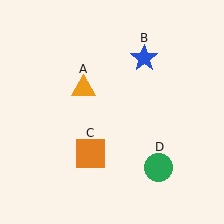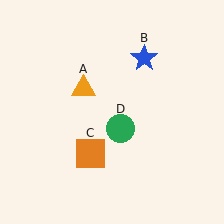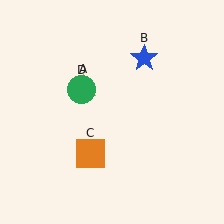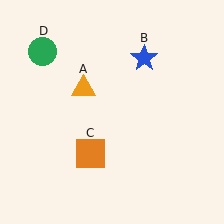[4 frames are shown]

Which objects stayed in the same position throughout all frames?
Orange triangle (object A) and blue star (object B) and orange square (object C) remained stationary.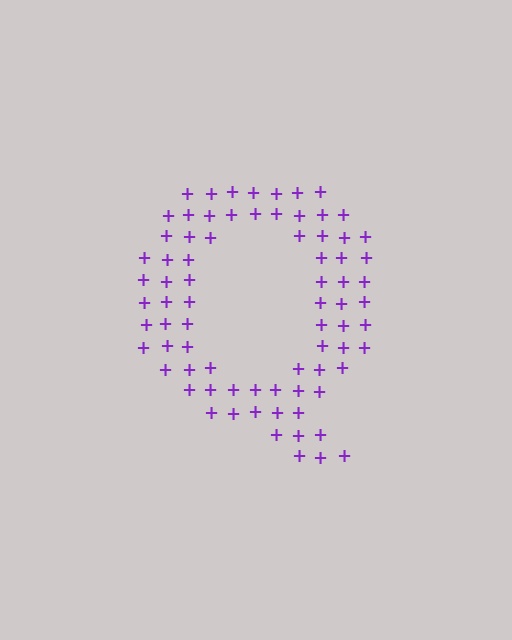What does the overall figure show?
The overall figure shows the letter Q.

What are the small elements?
The small elements are plus signs.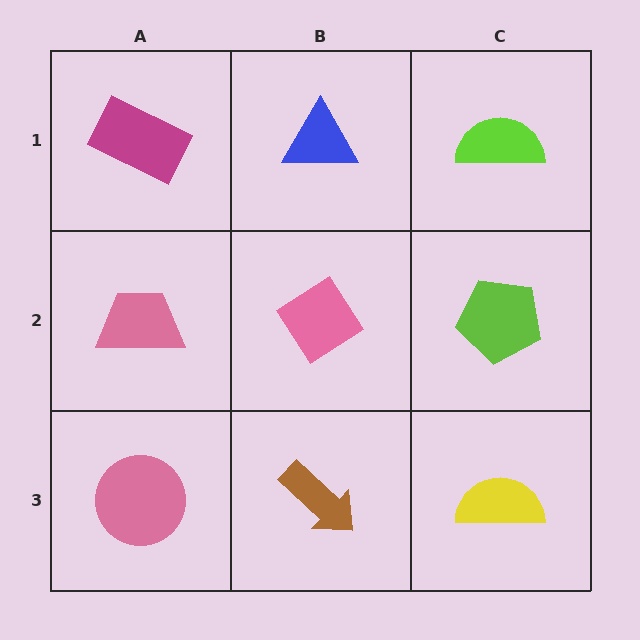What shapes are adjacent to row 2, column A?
A magenta rectangle (row 1, column A), a pink circle (row 3, column A), a pink diamond (row 2, column B).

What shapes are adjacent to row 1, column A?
A pink trapezoid (row 2, column A), a blue triangle (row 1, column B).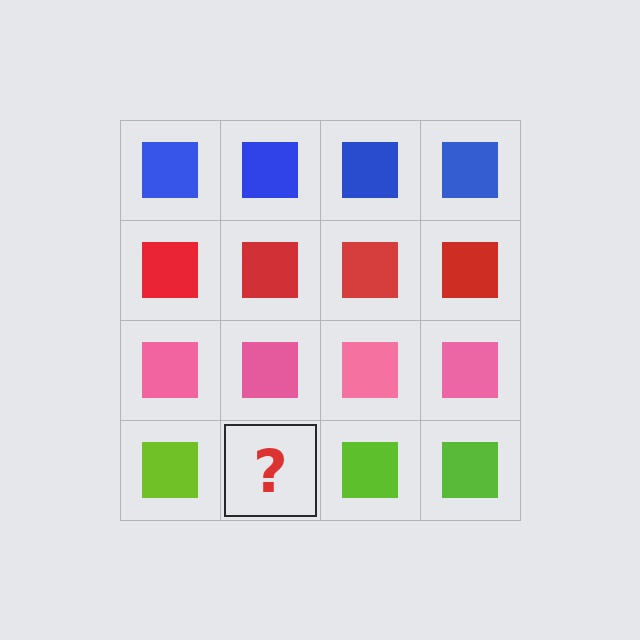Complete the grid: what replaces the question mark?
The question mark should be replaced with a lime square.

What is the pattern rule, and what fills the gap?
The rule is that each row has a consistent color. The gap should be filled with a lime square.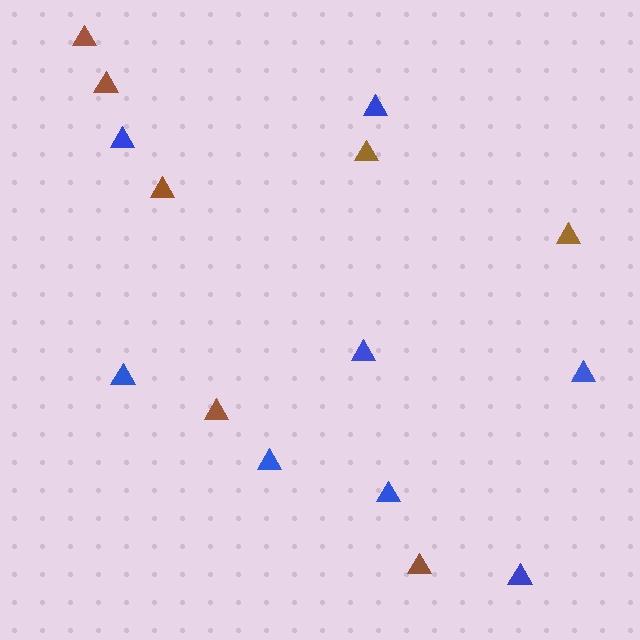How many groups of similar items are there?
There are 2 groups: one group of brown triangles (7) and one group of blue triangles (8).